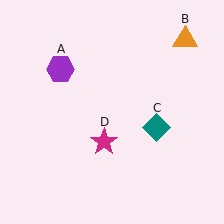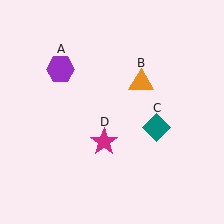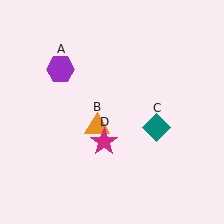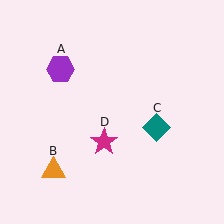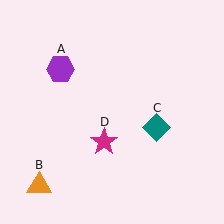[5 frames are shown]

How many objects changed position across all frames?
1 object changed position: orange triangle (object B).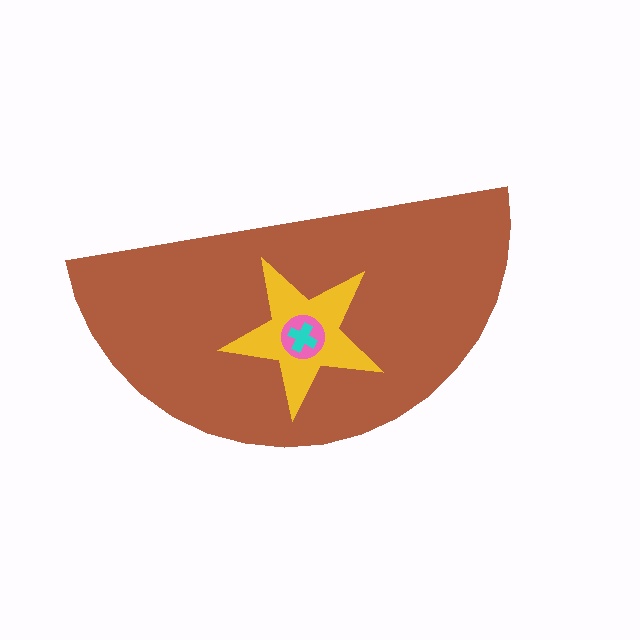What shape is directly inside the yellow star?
The pink circle.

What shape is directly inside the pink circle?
The cyan cross.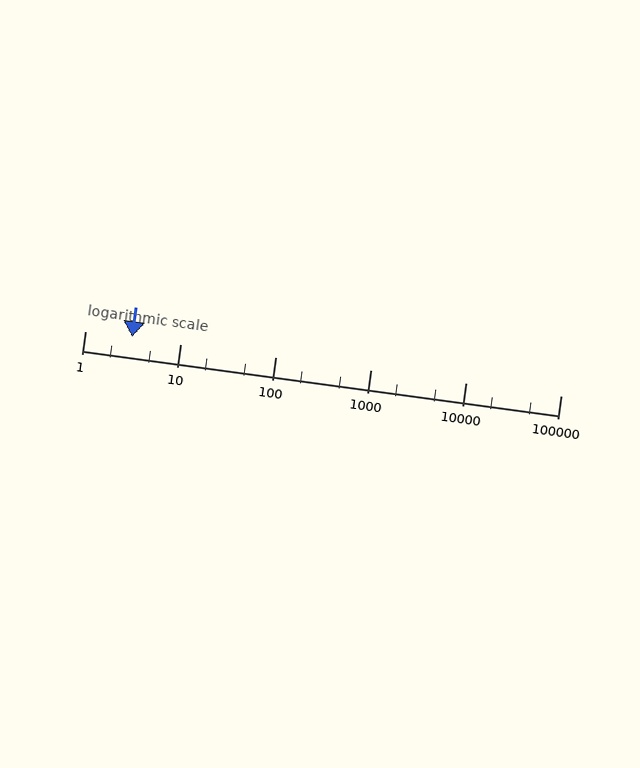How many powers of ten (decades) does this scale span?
The scale spans 5 decades, from 1 to 100000.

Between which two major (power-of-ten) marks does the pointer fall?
The pointer is between 1 and 10.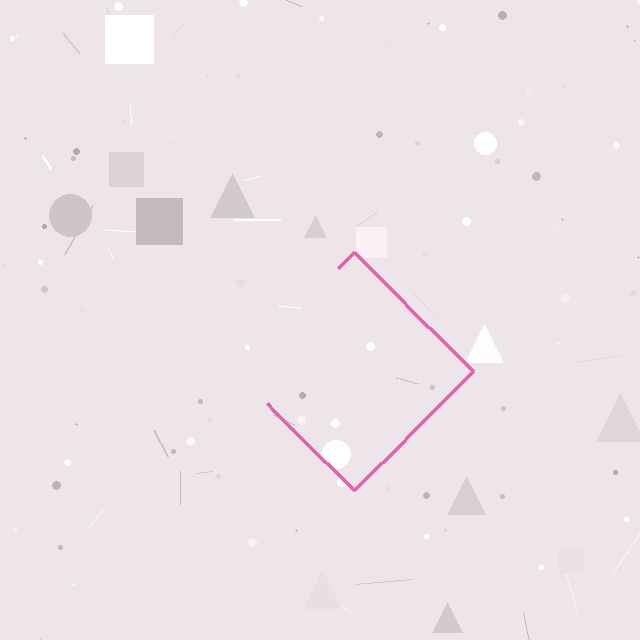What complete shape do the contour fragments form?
The contour fragments form a diamond.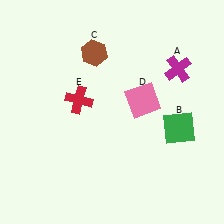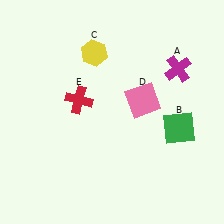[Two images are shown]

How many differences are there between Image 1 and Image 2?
There is 1 difference between the two images.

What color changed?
The hexagon (C) changed from brown in Image 1 to yellow in Image 2.